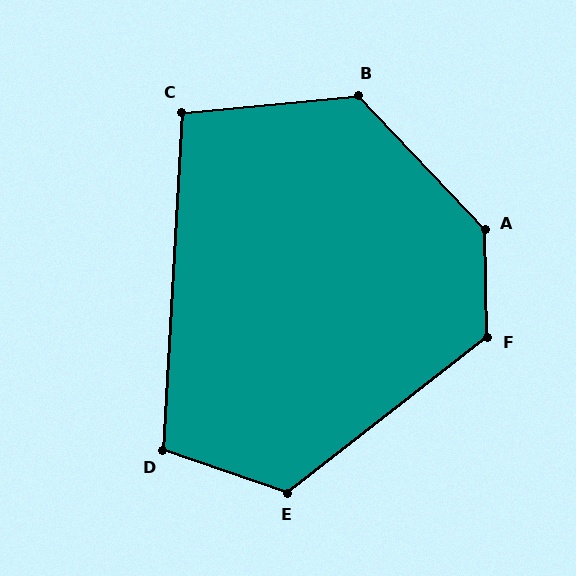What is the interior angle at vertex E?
Approximately 123 degrees (obtuse).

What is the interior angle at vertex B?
Approximately 128 degrees (obtuse).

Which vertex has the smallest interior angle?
C, at approximately 99 degrees.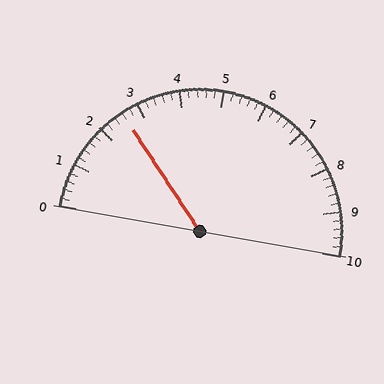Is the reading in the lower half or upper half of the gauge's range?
The reading is in the lower half of the range (0 to 10).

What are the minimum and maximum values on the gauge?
The gauge ranges from 0 to 10.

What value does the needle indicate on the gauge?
The needle indicates approximately 2.6.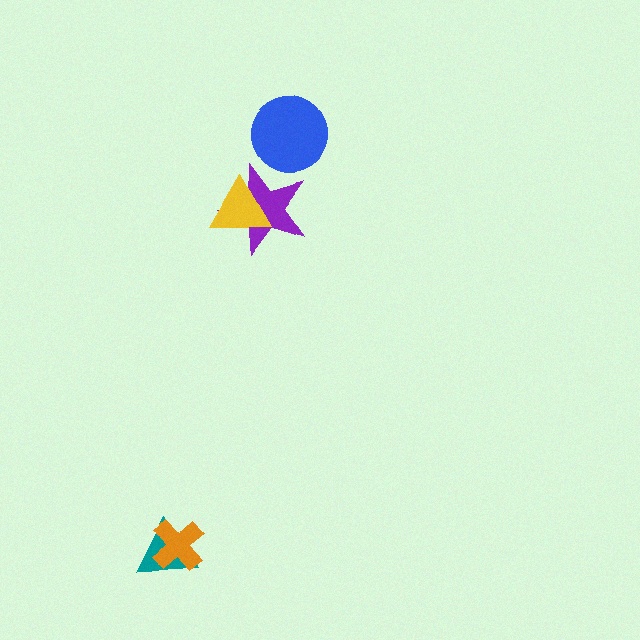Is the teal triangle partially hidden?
Yes, it is partially covered by another shape.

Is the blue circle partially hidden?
No, no other shape covers it.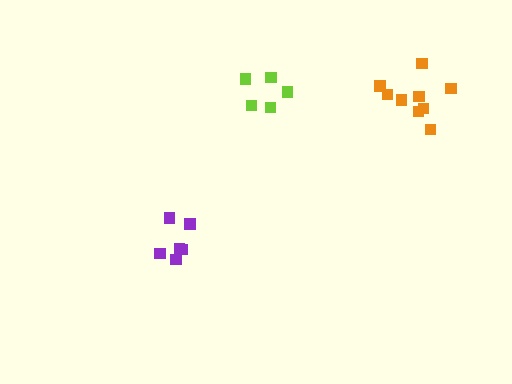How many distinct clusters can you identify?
There are 3 distinct clusters.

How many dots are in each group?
Group 1: 5 dots, Group 2: 6 dots, Group 3: 9 dots (20 total).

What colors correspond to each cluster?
The clusters are colored: lime, purple, orange.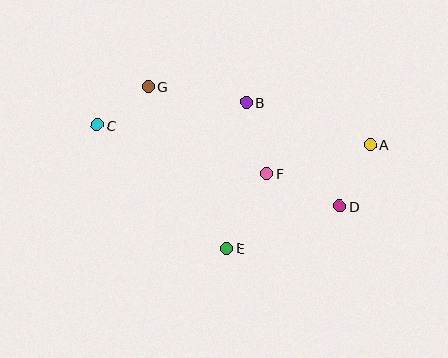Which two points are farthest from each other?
Points A and C are farthest from each other.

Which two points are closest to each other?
Points C and G are closest to each other.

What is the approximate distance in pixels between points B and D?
The distance between B and D is approximately 140 pixels.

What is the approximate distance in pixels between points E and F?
The distance between E and F is approximately 85 pixels.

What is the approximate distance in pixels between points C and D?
The distance between C and D is approximately 256 pixels.